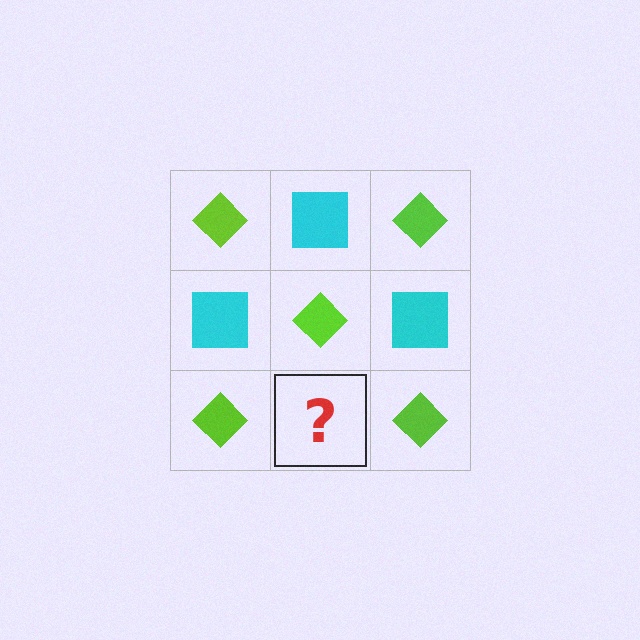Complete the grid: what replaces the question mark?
The question mark should be replaced with a cyan square.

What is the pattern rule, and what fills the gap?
The rule is that it alternates lime diamond and cyan square in a checkerboard pattern. The gap should be filled with a cyan square.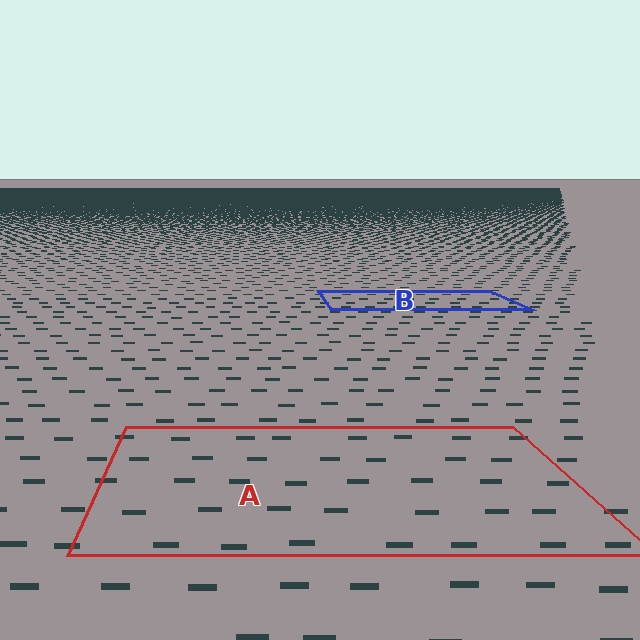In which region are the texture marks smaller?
The texture marks are smaller in region B, because it is farther away.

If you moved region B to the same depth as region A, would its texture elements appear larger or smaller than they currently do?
They would appear larger. At a closer depth, the same texture elements are projected at a bigger on-screen size.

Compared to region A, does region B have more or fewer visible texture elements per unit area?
Region B has more texture elements per unit area — they are packed more densely because it is farther away.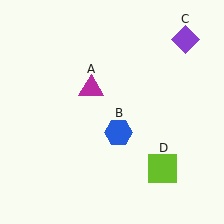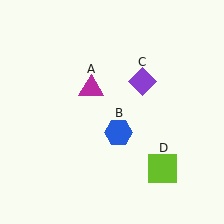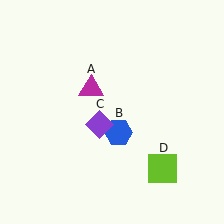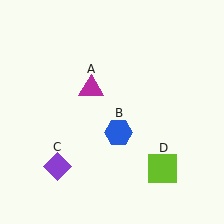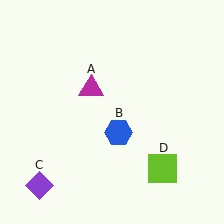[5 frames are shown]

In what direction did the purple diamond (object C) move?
The purple diamond (object C) moved down and to the left.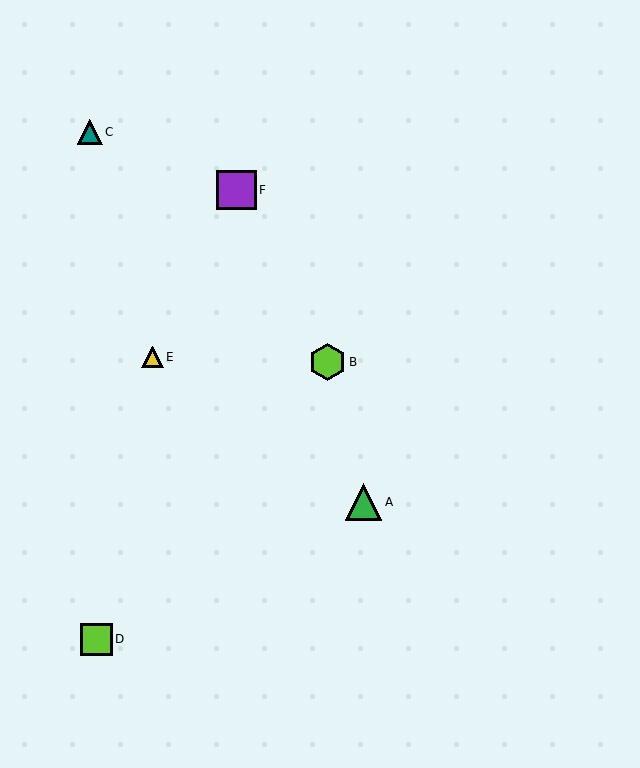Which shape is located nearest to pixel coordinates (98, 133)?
The teal triangle (labeled C) at (90, 132) is nearest to that location.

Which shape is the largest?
The purple square (labeled F) is the largest.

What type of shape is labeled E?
Shape E is a yellow triangle.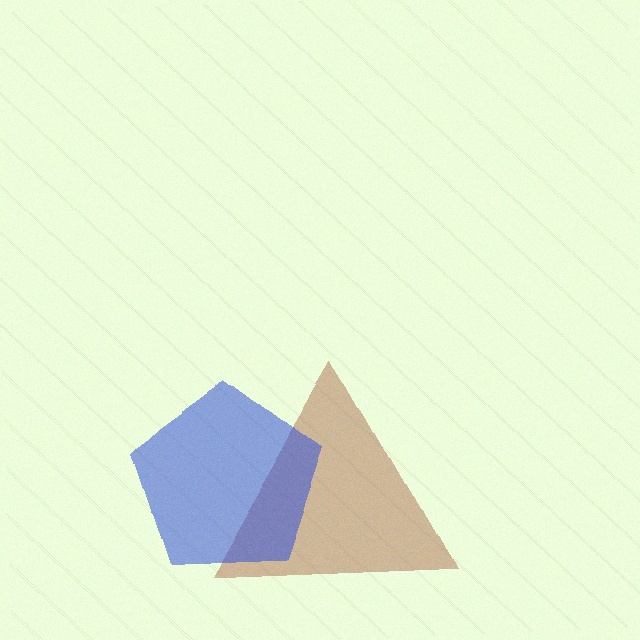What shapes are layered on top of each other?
The layered shapes are: a brown triangle, a blue pentagon.